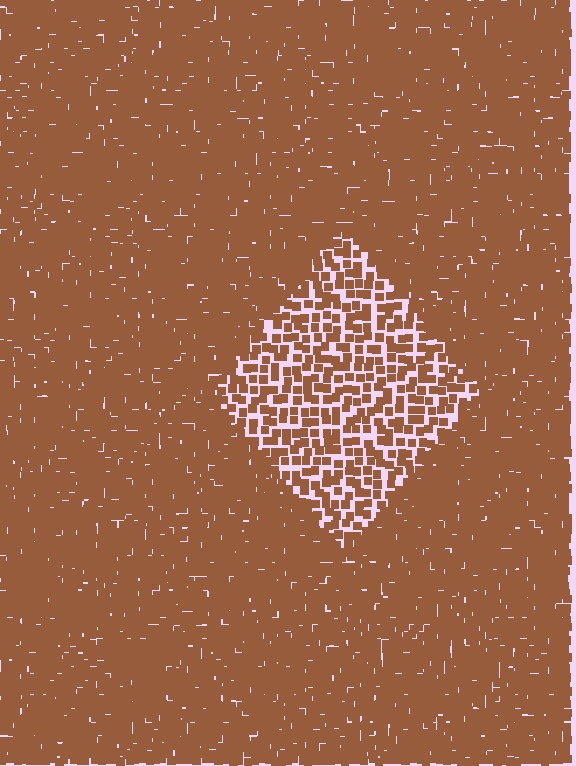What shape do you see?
I see a diamond.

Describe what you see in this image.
The image contains small brown elements arranged at two different densities. A diamond-shaped region is visible where the elements are less densely packed than the surrounding area.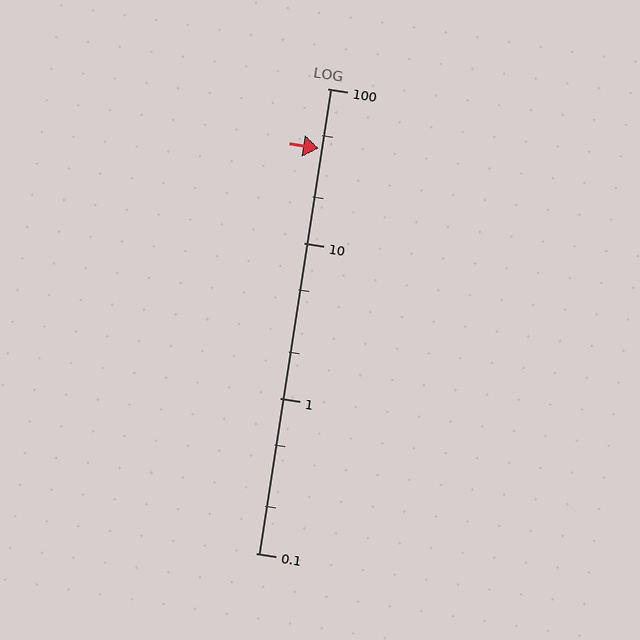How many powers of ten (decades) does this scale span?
The scale spans 3 decades, from 0.1 to 100.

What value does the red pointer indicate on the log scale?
The pointer indicates approximately 41.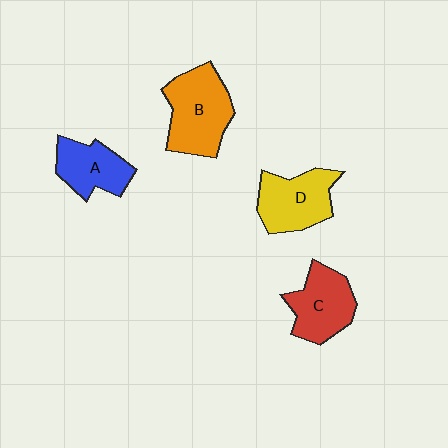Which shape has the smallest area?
Shape A (blue).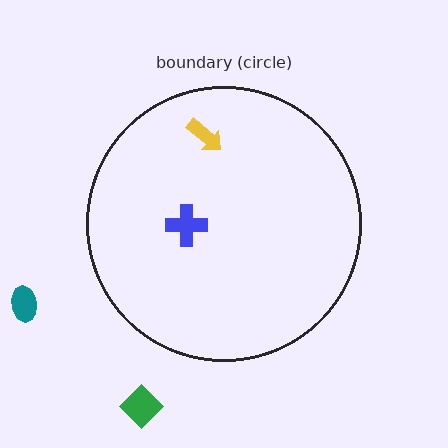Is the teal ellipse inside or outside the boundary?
Outside.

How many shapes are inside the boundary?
2 inside, 2 outside.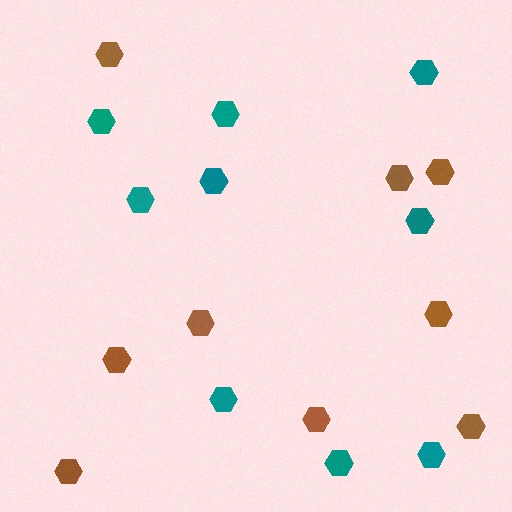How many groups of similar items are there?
There are 2 groups: one group of brown hexagons (9) and one group of teal hexagons (9).